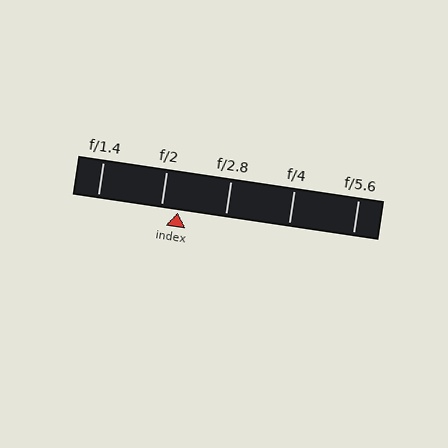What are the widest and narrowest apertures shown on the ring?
The widest aperture shown is f/1.4 and the narrowest is f/5.6.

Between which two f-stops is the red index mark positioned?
The index mark is between f/2 and f/2.8.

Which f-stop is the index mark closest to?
The index mark is closest to f/2.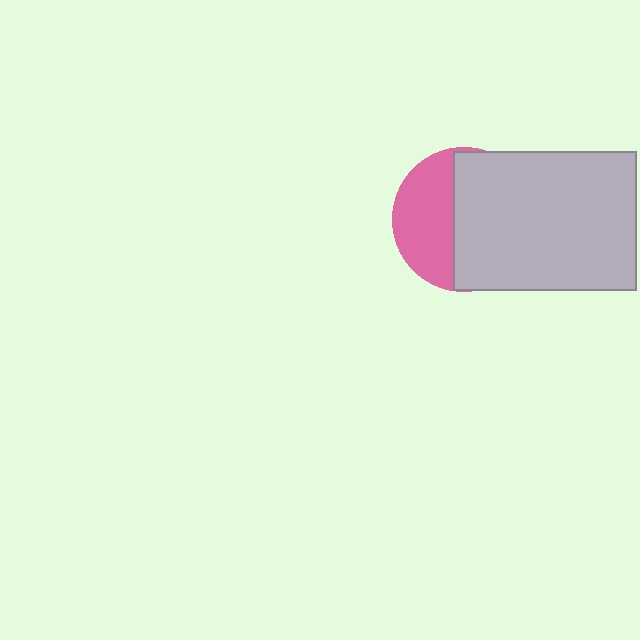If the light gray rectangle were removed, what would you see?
You would see the complete pink circle.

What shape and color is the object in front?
The object in front is a light gray rectangle.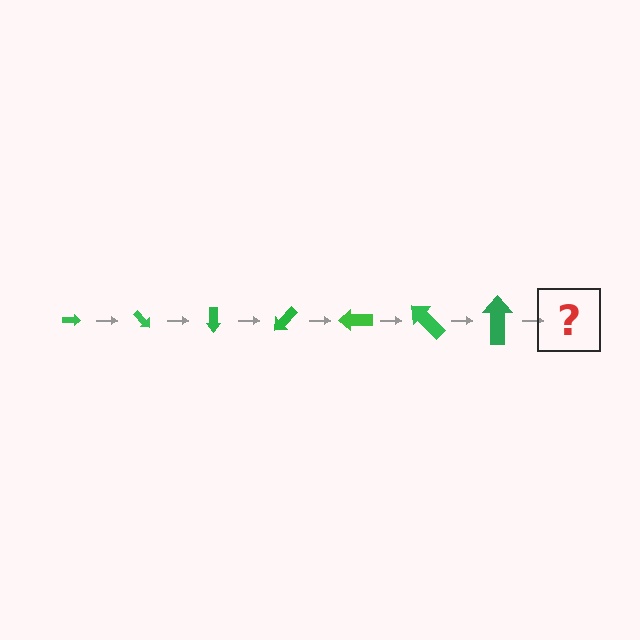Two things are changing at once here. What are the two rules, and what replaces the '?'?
The two rules are that the arrow grows larger each step and it rotates 45 degrees each step. The '?' should be an arrow, larger than the previous one and rotated 315 degrees from the start.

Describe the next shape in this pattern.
It should be an arrow, larger than the previous one and rotated 315 degrees from the start.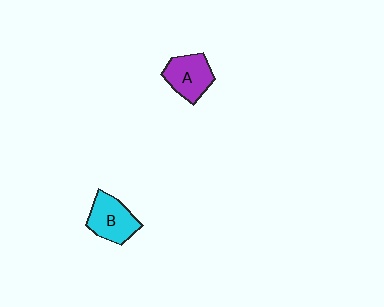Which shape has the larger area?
Shape B (cyan).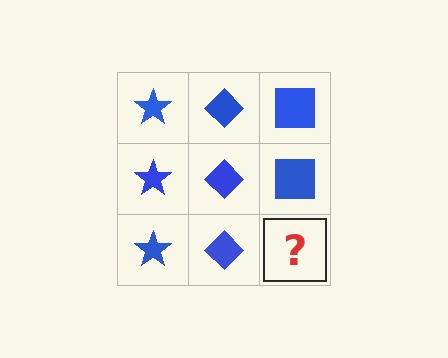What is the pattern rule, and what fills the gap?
The rule is that each column has a consistent shape. The gap should be filled with a blue square.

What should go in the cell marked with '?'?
The missing cell should contain a blue square.